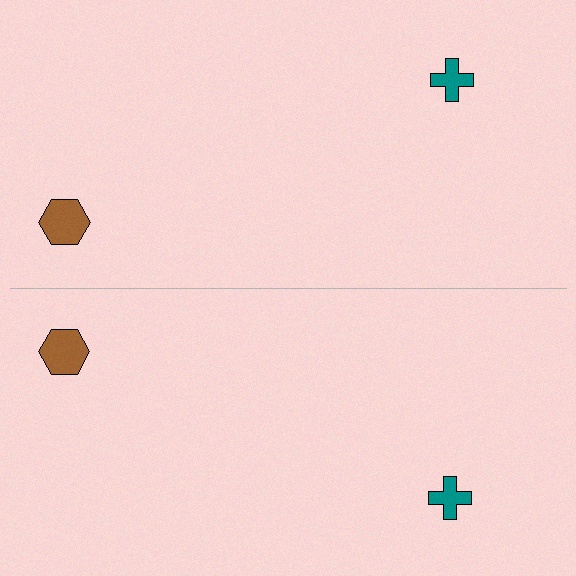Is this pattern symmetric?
Yes, this pattern has bilateral (reflection) symmetry.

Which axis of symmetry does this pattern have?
The pattern has a horizontal axis of symmetry running through the center of the image.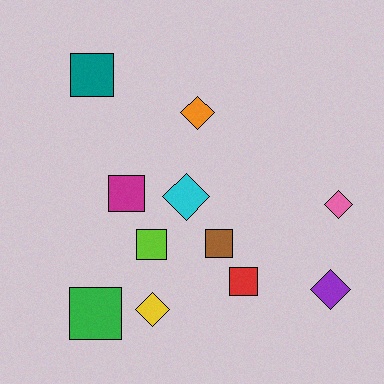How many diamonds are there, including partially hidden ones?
There are 5 diamonds.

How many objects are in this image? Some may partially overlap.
There are 11 objects.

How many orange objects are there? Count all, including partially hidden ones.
There is 1 orange object.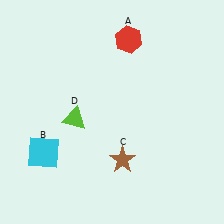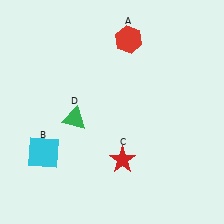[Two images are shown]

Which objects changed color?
C changed from brown to red. D changed from lime to green.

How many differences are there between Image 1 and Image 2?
There are 2 differences between the two images.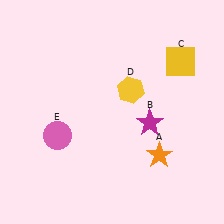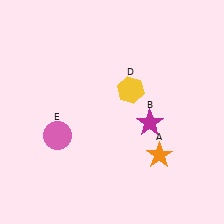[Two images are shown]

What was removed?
The yellow square (C) was removed in Image 2.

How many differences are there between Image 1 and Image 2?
There is 1 difference between the two images.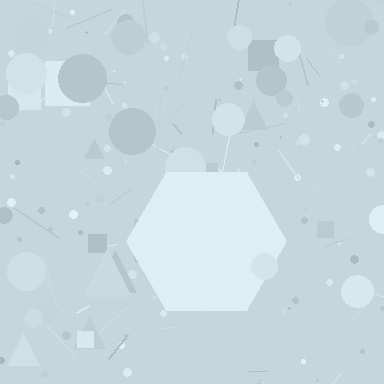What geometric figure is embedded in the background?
A hexagon is embedded in the background.